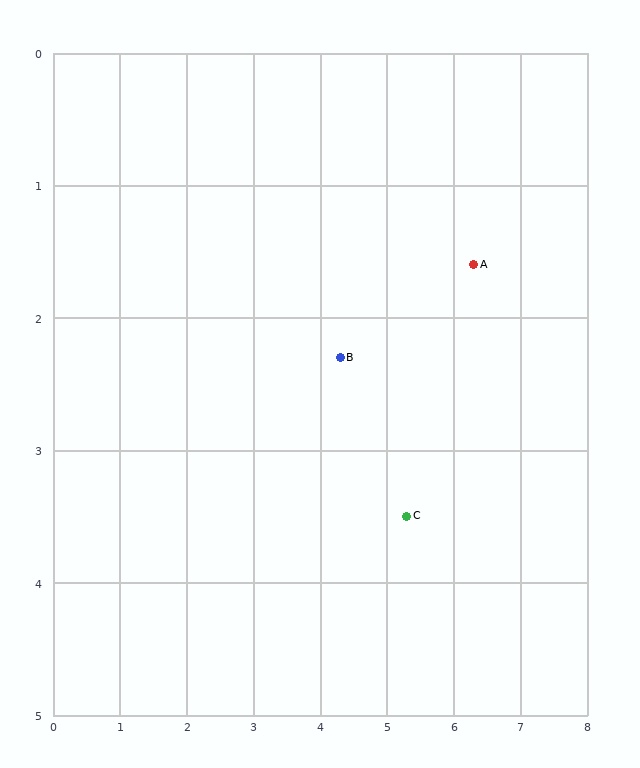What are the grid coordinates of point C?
Point C is at approximately (5.3, 3.5).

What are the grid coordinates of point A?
Point A is at approximately (6.3, 1.6).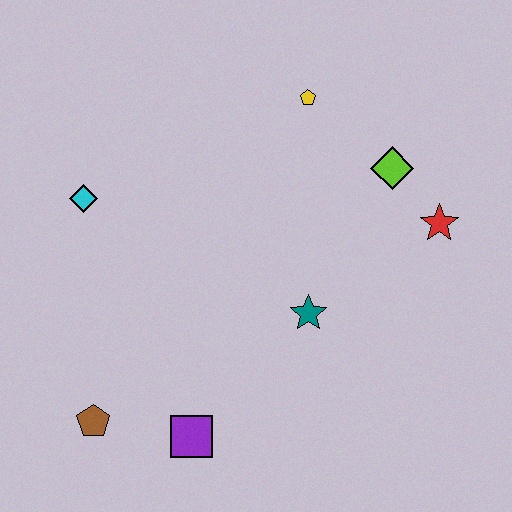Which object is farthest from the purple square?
The yellow pentagon is farthest from the purple square.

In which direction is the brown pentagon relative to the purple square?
The brown pentagon is to the left of the purple square.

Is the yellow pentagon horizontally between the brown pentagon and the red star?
Yes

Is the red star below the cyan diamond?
Yes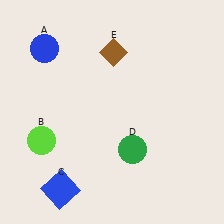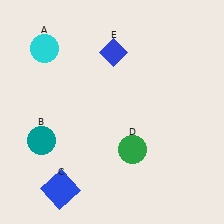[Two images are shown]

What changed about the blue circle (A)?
In Image 1, A is blue. In Image 2, it changed to cyan.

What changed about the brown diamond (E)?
In Image 1, E is brown. In Image 2, it changed to blue.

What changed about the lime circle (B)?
In Image 1, B is lime. In Image 2, it changed to teal.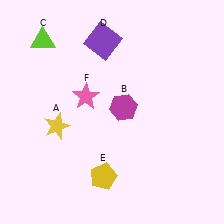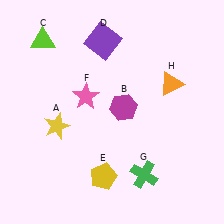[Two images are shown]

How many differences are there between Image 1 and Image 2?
There are 2 differences between the two images.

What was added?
A green cross (G), an orange triangle (H) were added in Image 2.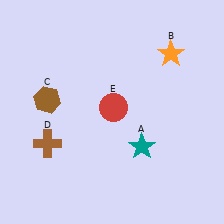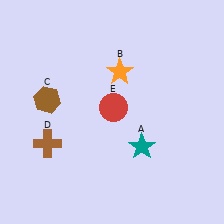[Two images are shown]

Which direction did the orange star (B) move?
The orange star (B) moved left.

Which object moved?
The orange star (B) moved left.